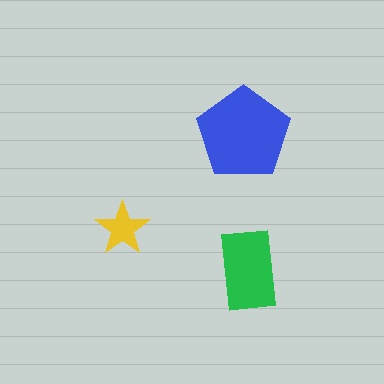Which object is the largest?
The blue pentagon.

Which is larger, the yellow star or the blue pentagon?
The blue pentagon.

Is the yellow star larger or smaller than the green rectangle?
Smaller.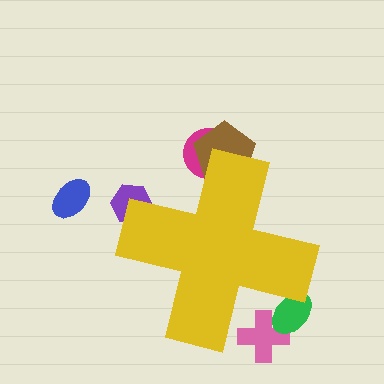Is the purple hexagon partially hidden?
Yes, the purple hexagon is partially hidden behind the yellow cross.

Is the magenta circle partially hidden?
Yes, the magenta circle is partially hidden behind the yellow cross.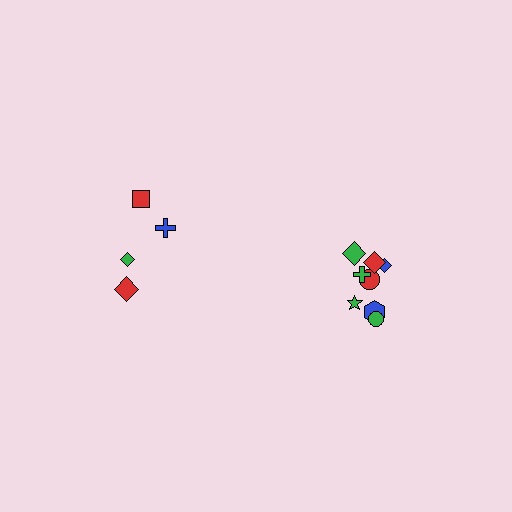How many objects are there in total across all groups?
There are 12 objects.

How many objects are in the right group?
There are 8 objects.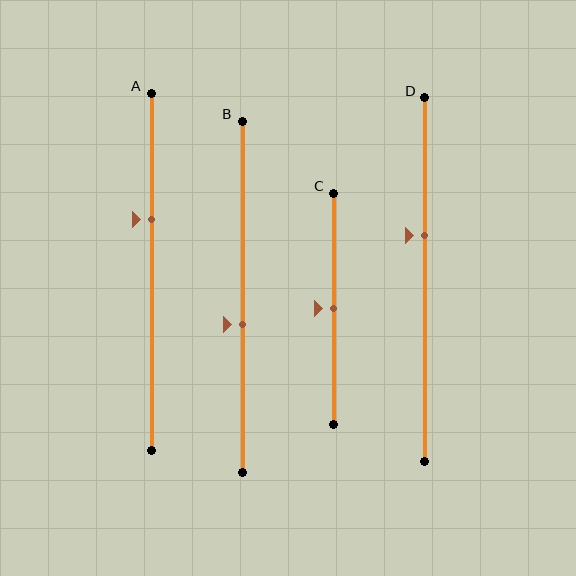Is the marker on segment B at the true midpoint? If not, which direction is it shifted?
No, the marker on segment B is shifted downward by about 8% of the segment length.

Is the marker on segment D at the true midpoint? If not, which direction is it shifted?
No, the marker on segment D is shifted upward by about 12% of the segment length.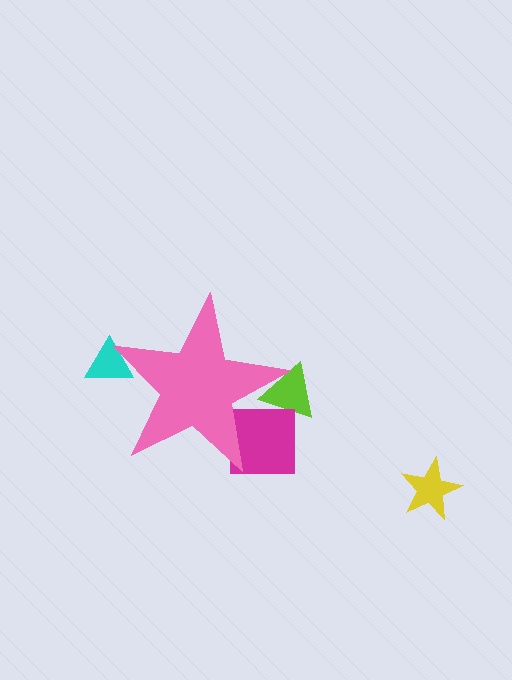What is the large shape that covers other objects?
A pink star.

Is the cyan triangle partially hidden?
Yes, the cyan triangle is partially hidden behind the pink star.